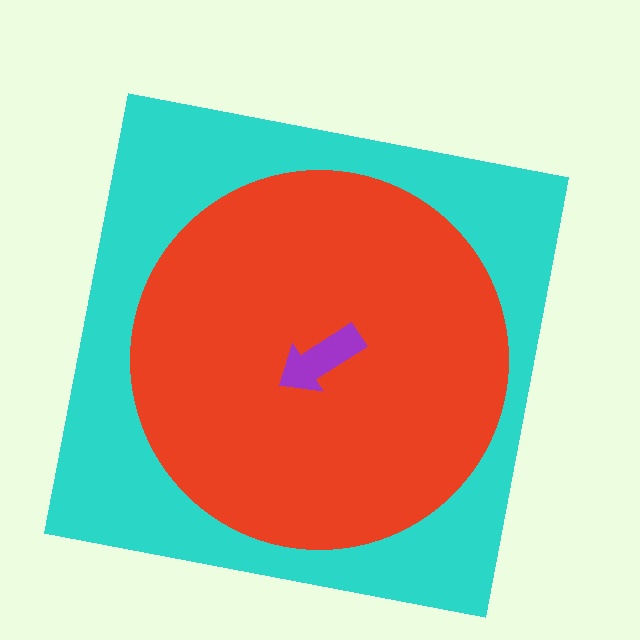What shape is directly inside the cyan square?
The red circle.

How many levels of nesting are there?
3.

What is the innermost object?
The purple arrow.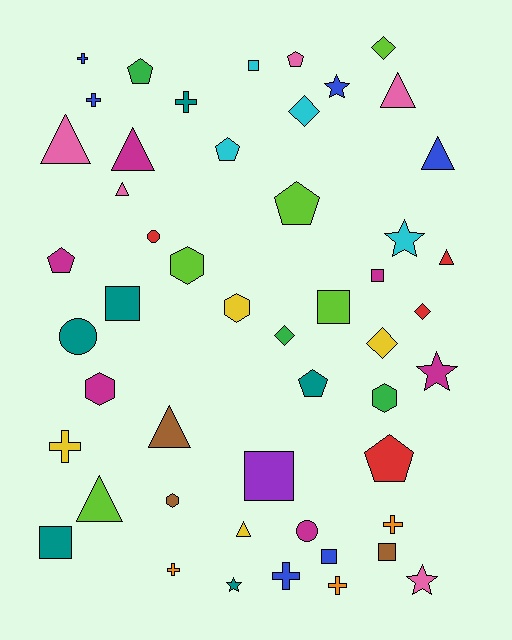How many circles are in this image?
There are 3 circles.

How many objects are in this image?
There are 50 objects.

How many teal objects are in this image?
There are 6 teal objects.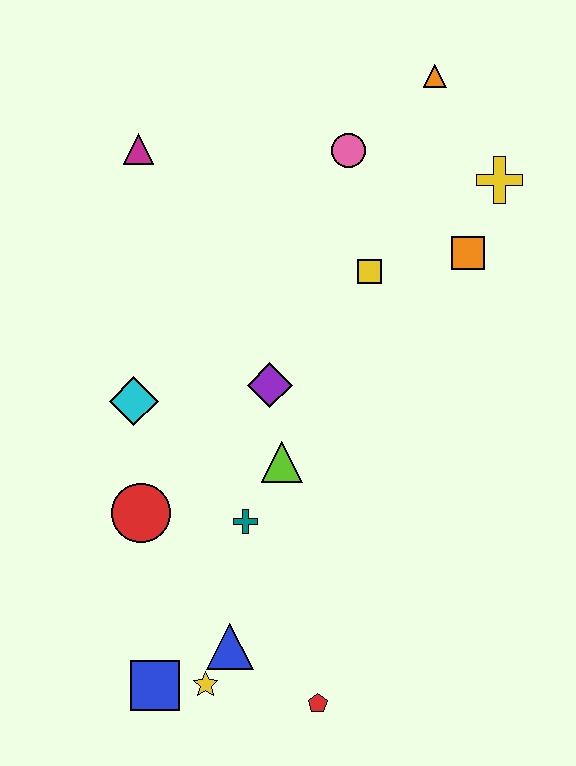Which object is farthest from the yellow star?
The orange triangle is farthest from the yellow star.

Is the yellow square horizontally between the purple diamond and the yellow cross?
Yes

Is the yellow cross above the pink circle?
No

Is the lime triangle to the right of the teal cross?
Yes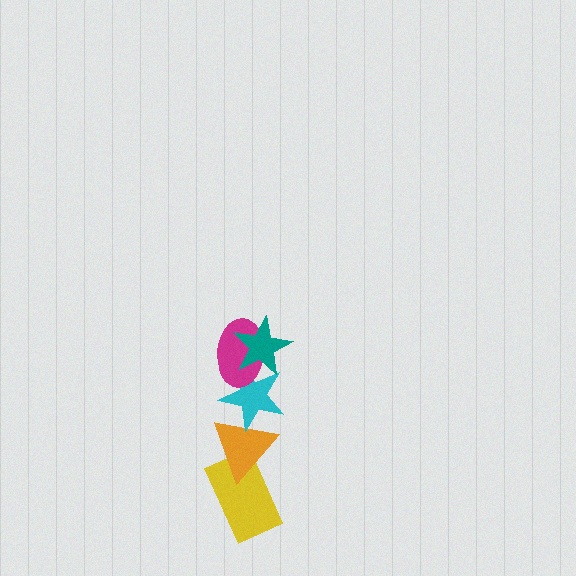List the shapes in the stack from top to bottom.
From top to bottom: the teal star, the magenta ellipse, the cyan star, the orange triangle, the yellow rectangle.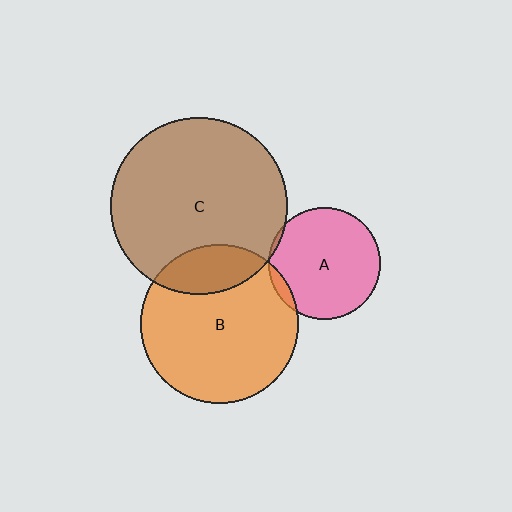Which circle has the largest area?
Circle C (brown).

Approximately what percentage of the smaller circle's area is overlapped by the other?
Approximately 20%.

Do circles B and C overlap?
Yes.